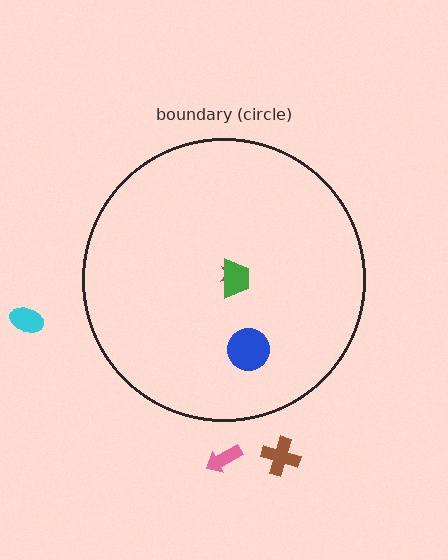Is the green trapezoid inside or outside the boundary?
Inside.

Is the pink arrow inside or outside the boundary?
Outside.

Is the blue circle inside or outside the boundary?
Inside.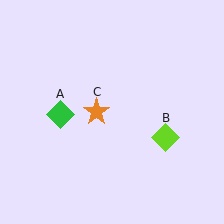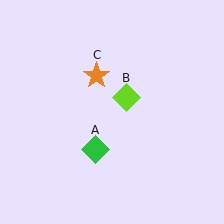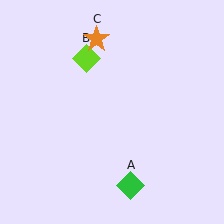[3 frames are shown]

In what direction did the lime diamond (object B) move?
The lime diamond (object B) moved up and to the left.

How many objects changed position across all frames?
3 objects changed position: green diamond (object A), lime diamond (object B), orange star (object C).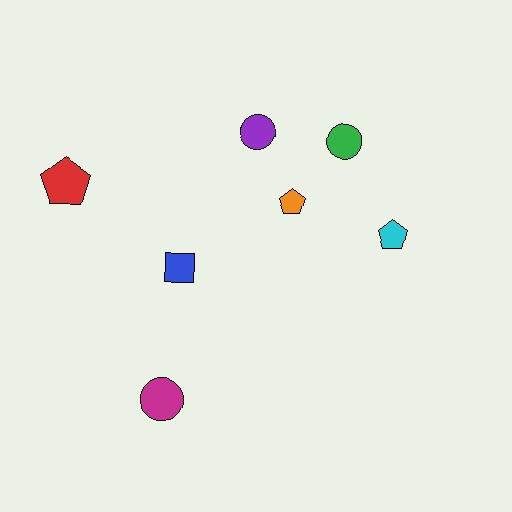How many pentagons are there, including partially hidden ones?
There are 3 pentagons.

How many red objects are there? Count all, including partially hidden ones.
There is 1 red object.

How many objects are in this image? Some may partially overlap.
There are 7 objects.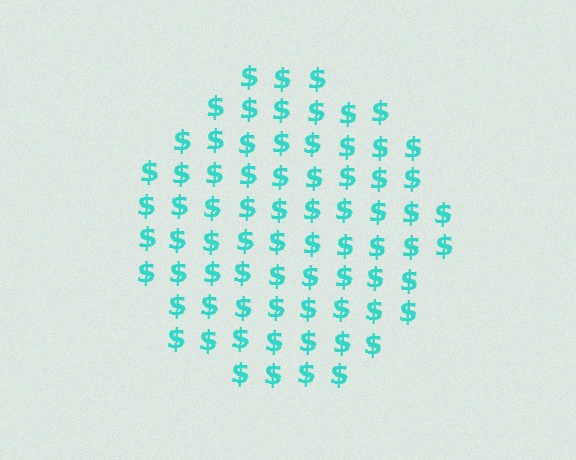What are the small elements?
The small elements are dollar signs.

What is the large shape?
The large shape is a circle.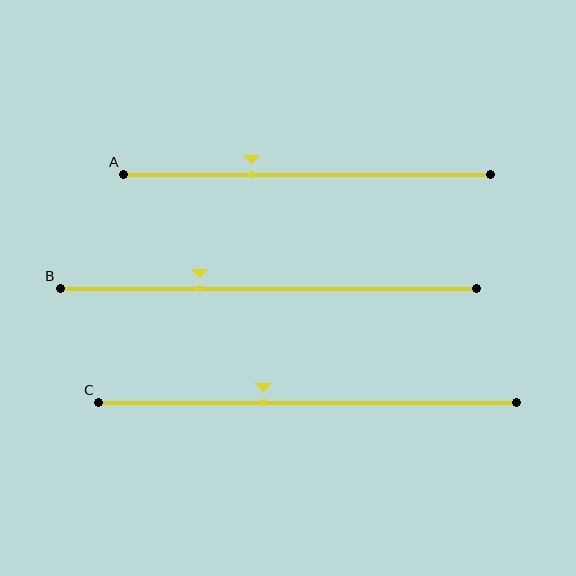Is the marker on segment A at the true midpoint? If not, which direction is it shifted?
No, the marker on segment A is shifted to the left by about 15% of the segment length.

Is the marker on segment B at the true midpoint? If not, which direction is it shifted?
No, the marker on segment B is shifted to the left by about 16% of the segment length.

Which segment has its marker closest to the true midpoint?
Segment C has its marker closest to the true midpoint.